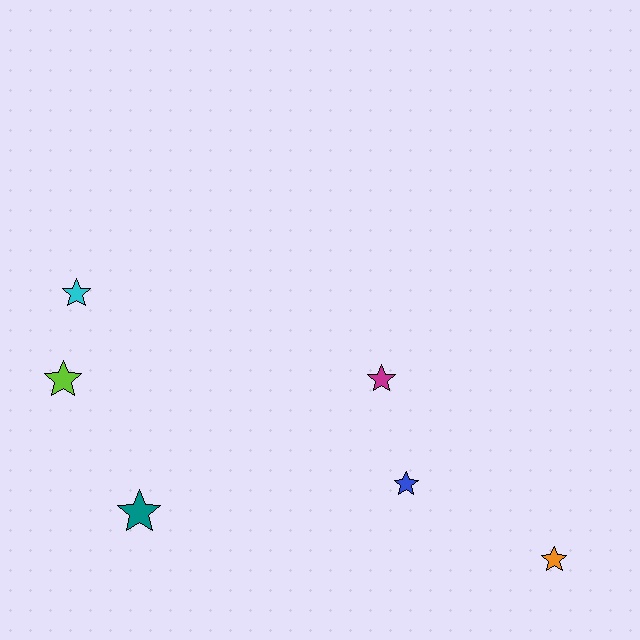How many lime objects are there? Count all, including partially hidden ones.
There is 1 lime object.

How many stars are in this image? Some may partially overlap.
There are 6 stars.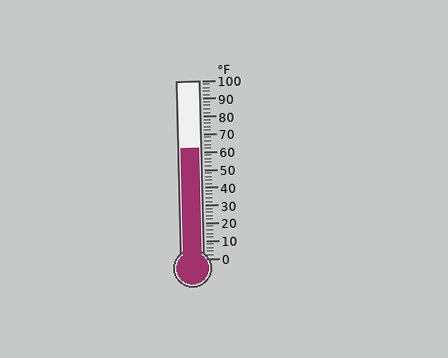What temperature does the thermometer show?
The thermometer shows approximately 62°F.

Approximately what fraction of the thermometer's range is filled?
The thermometer is filled to approximately 60% of its range.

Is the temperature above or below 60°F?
The temperature is above 60°F.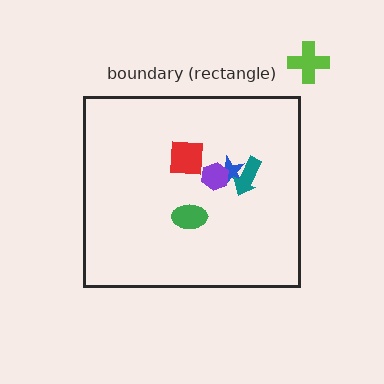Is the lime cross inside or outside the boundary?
Outside.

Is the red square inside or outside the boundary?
Inside.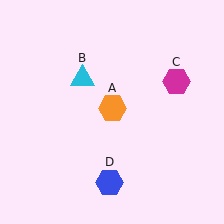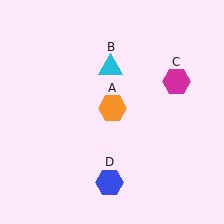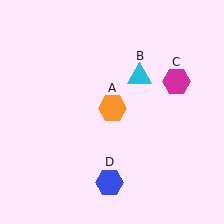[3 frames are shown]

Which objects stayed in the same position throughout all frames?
Orange hexagon (object A) and magenta hexagon (object C) and blue hexagon (object D) remained stationary.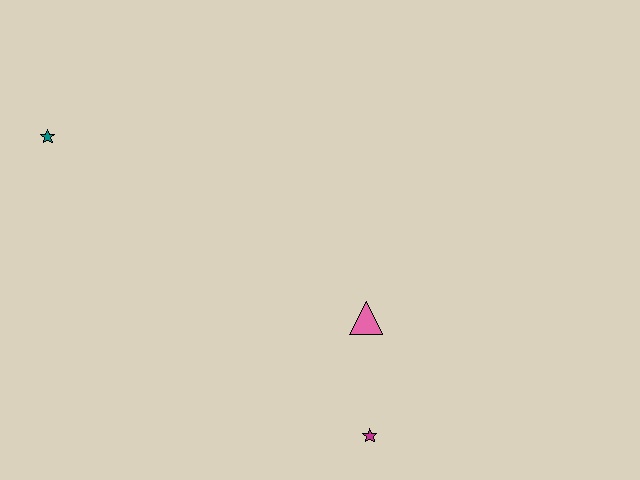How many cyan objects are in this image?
There are no cyan objects.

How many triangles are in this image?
There is 1 triangle.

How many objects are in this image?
There are 3 objects.